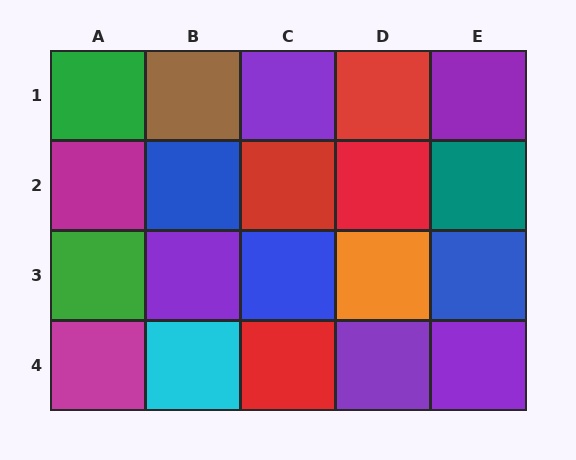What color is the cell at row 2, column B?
Blue.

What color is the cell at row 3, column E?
Blue.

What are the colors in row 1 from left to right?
Green, brown, purple, red, purple.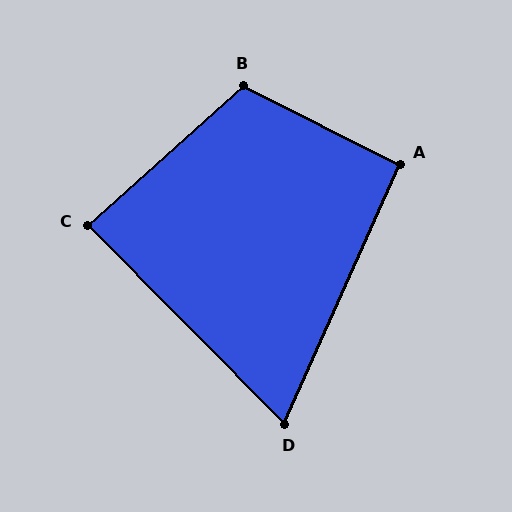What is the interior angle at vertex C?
Approximately 87 degrees (approximately right).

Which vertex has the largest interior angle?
B, at approximately 111 degrees.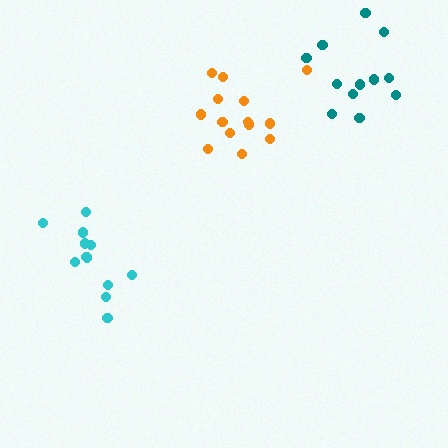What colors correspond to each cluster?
The clusters are colored: teal, orange, cyan.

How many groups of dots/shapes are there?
There are 3 groups.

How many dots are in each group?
Group 1: 12 dots, Group 2: 14 dots, Group 3: 12 dots (38 total).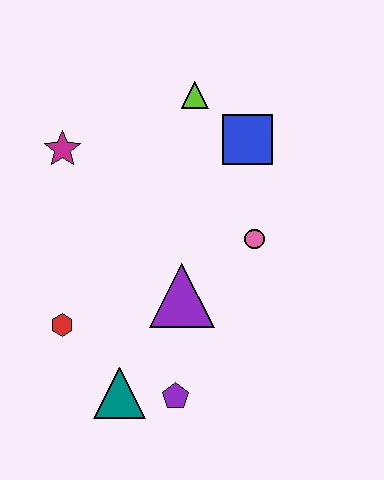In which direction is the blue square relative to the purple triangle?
The blue square is above the purple triangle.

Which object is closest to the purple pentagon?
The teal triangle is closest to the purple pentagon.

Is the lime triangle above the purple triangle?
Yes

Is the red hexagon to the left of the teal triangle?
Yes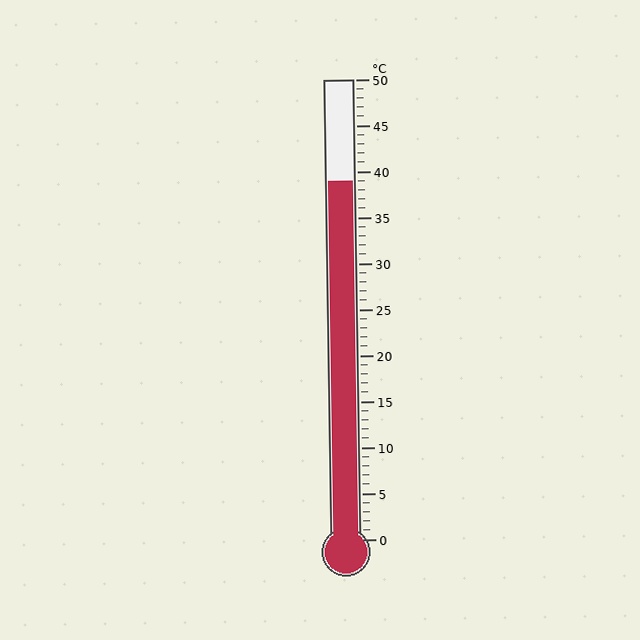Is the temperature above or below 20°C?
The temperature is above 20°C.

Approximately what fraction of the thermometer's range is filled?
The thermometer is filled to approximately 80% of its range.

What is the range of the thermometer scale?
The thermometer scale ranges from 0°C to 50°C.